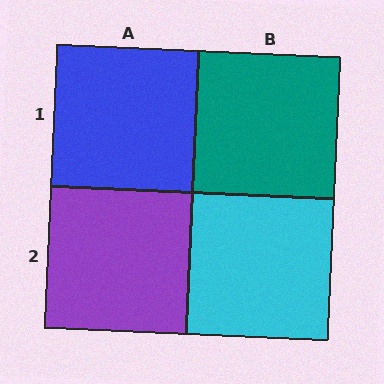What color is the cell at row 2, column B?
Cyan.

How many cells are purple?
1 cell is purple.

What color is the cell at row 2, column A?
Purple.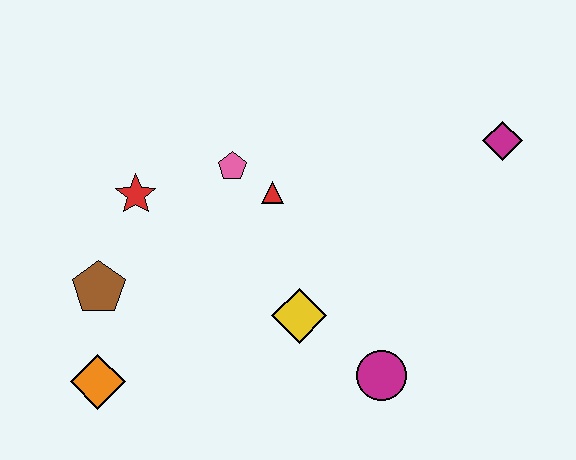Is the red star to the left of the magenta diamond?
Yes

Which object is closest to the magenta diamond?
The red triangle is closest to the magenta diamond.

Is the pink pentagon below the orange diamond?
No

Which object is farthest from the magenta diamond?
The orange diamond is farthest from the magenta diamond.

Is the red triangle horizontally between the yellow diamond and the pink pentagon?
Yes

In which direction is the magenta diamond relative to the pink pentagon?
The magenta diamond is to the right of the pink pentagon.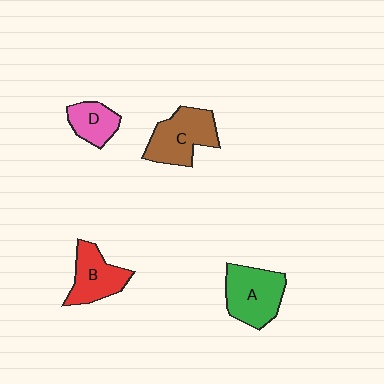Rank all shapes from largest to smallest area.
From largest to smallest: A (green), C (brown), B (red), D (pink).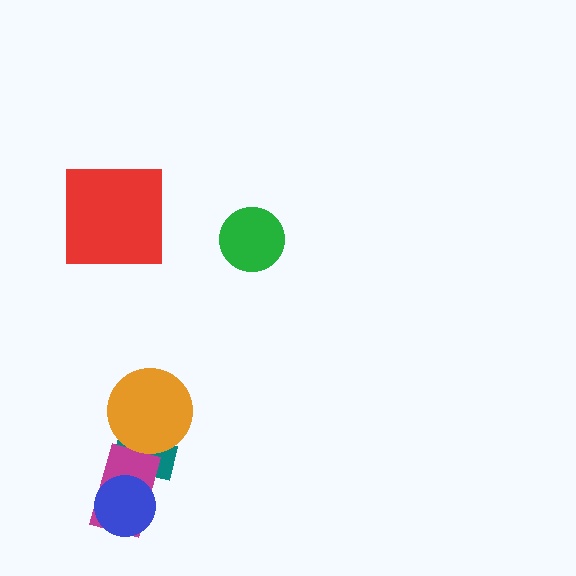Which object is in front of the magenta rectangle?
The blue circle is in front of the magenta rectangle.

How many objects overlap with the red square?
0 objects overlap with the red square.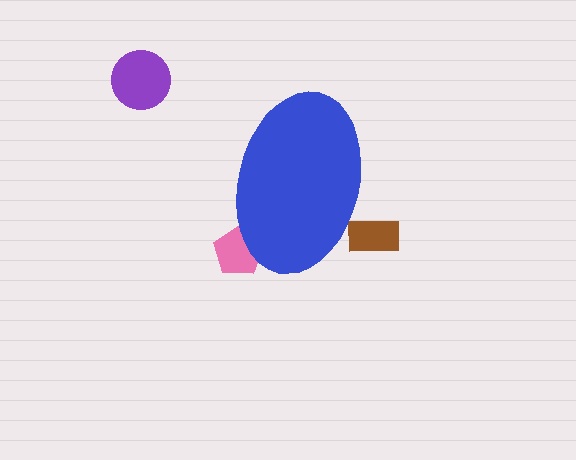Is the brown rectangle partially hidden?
Yes, the brown rectangle is partially hidden behind the blue ellipse.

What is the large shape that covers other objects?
A blue ellipse.